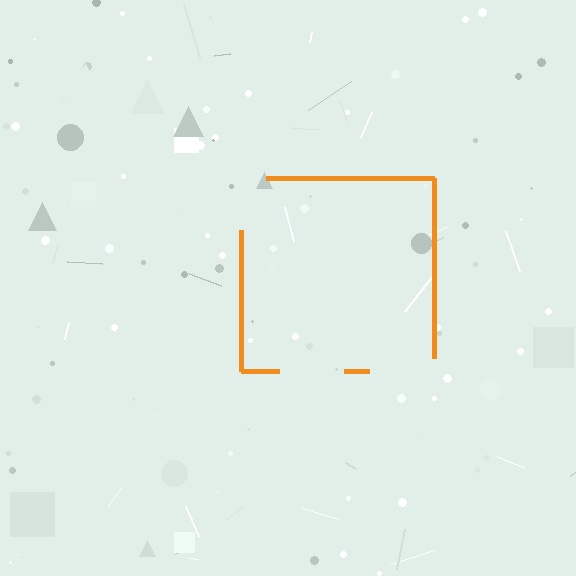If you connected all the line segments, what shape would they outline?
They would outline a square.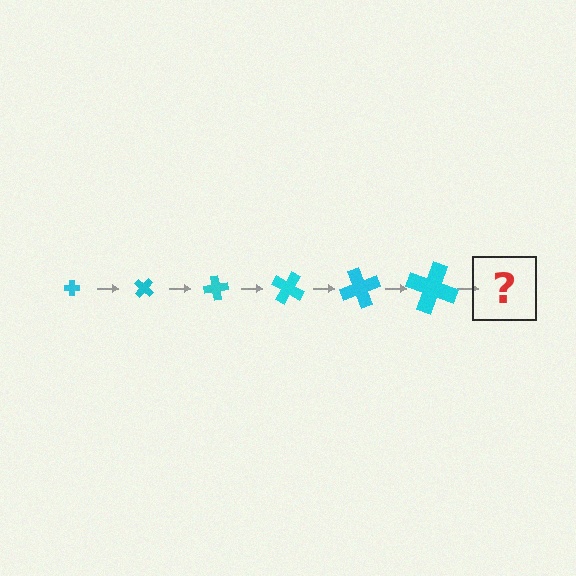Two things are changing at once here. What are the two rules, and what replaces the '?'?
The two rules are that the cross grows larger each step and it rotates 40 degrees each step. The '?' should be a cross, larger than the previous one and rotated 240 degrees from the start.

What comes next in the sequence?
The next element should be a cross, larger than the previous one and rotated 240 degrees from the start.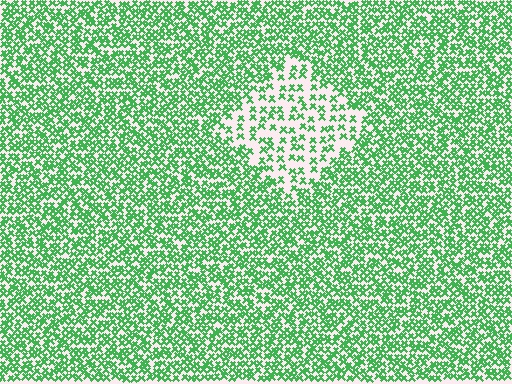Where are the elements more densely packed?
The elements are more densely packed outside the diamond boundary.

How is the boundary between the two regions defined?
The boundary is defined by a change in element density (approximately 2.2x ratio). All elements are the same color, size, and shape.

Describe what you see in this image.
The image contains small green elements arranged at two different densities. A diamond-shaped region is visible where the elements are less densely packed than the surrounding area.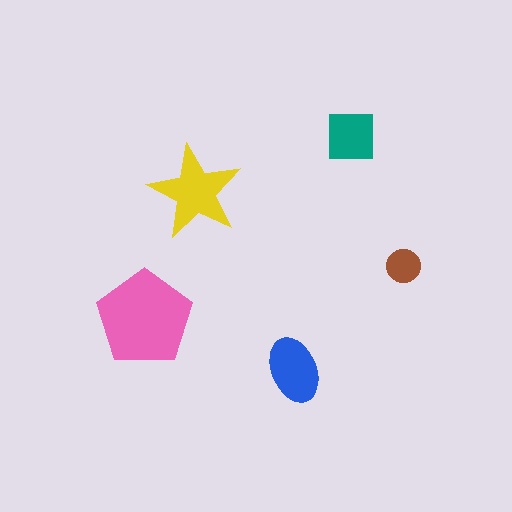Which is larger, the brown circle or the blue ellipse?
The blue ellipse.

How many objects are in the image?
There are 5 objects in the image.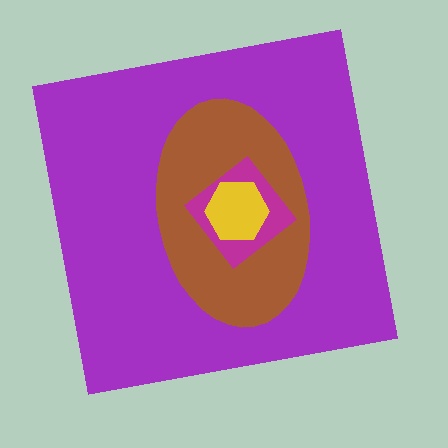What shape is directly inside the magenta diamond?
The yellow hexagon.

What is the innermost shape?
The yellow hexagon.